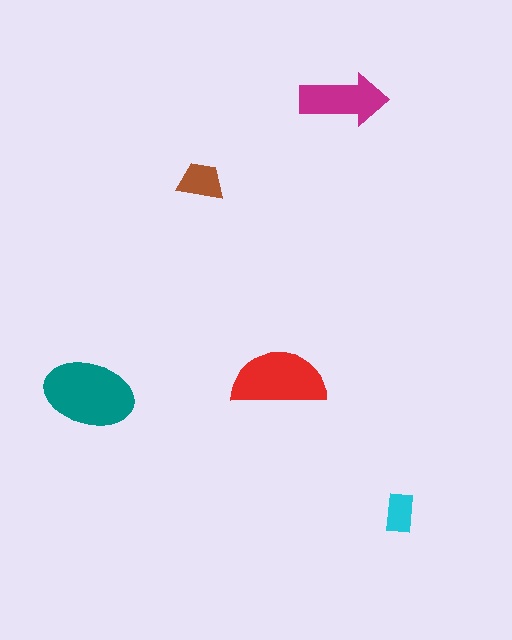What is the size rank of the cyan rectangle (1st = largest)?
5th.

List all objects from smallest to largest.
The cyan rectangle, the brown trapezoid, the magenta arrow, the red semicircle, the teal ellipse.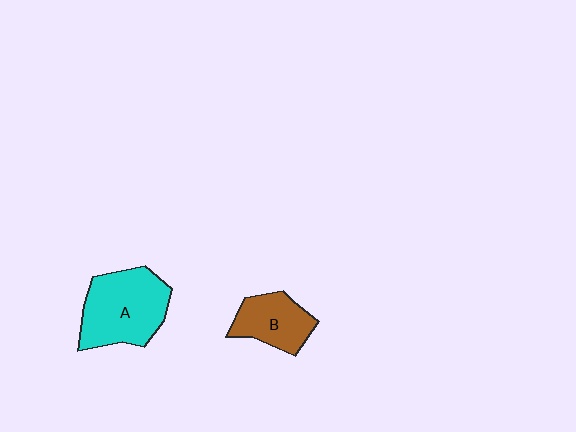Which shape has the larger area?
Shape A (cyan).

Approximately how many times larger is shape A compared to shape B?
Approximately 1.6 times.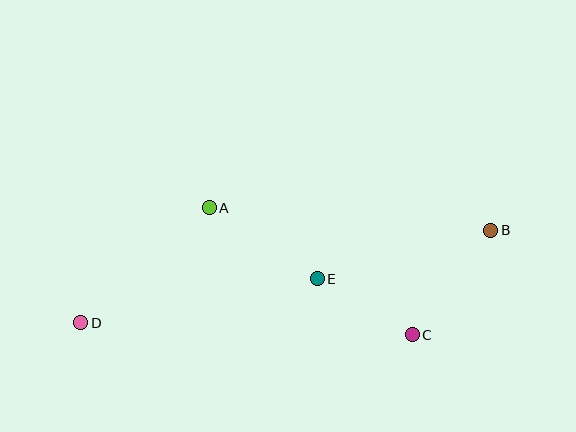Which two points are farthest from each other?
Points B and D are farthest from each other.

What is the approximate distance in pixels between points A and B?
The distance between A and B is approximately 282 pixels.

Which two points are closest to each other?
Points C and E are closest to each other.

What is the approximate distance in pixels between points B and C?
The distance between B and C is approximately 131 pixels.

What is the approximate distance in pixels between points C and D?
The distance between C and D is approximately 332 pixels.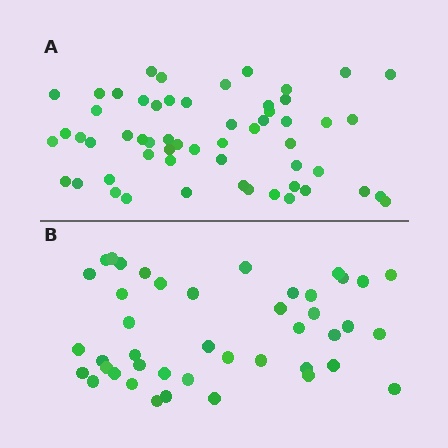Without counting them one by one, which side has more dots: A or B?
Region A (the top region) has more dots.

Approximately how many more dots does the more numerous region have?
Region A has approximately 15 more dots than region B.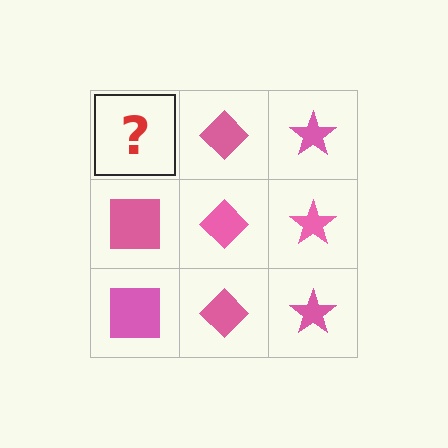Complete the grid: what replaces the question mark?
The question mark should be replaced with a pink square.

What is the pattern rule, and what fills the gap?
The rule is that each column has a consistent shape. The gap should be filled with a pink square.